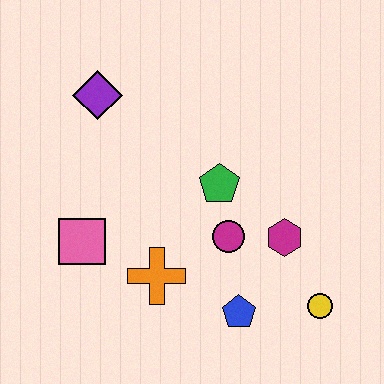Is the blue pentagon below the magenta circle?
Yes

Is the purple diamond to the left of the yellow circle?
Yes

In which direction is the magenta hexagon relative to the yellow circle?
The magenta hexagon is above the yellow circle.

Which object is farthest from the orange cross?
The purple diamond is farthest from the orange cross.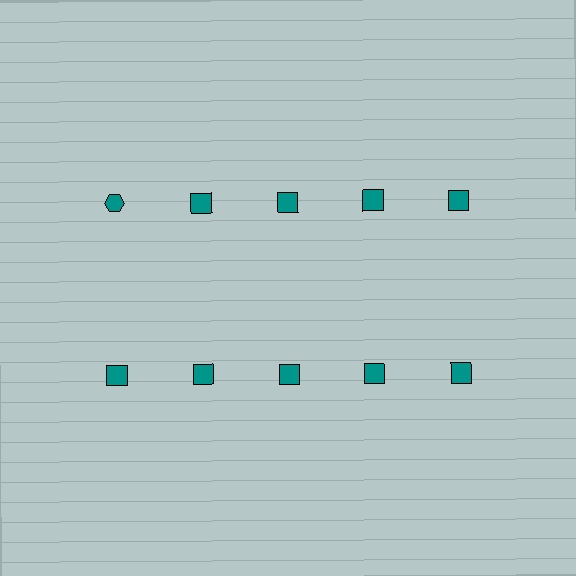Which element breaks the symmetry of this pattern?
The teal hexagon in the top row, leftmost column breaks the symmetry. All other shapes are teal squares.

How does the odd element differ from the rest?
It has a different shape: hexagon instead of square.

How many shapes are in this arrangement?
There are 10 shapes arranged in a grid pattern.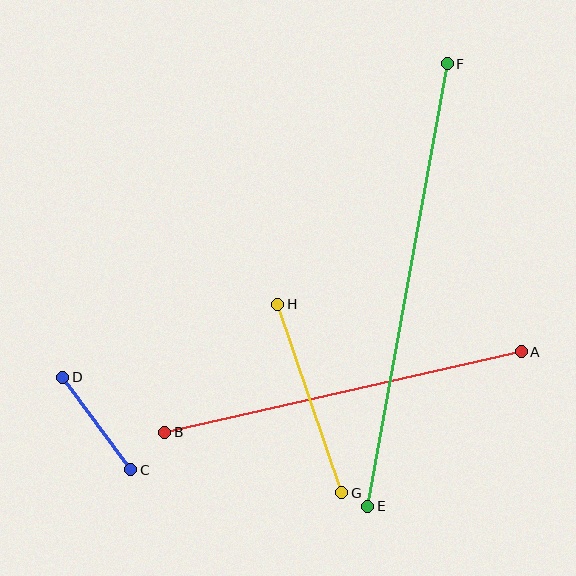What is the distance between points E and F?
The distance is approximately 450 pixels.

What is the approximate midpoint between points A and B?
The midpoint is at approximately (343, 392) pixels.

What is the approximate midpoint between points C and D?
The midpoint is at approximately (97, 423) pixels.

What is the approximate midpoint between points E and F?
The midpoint is at approximately (407, 285) pixels.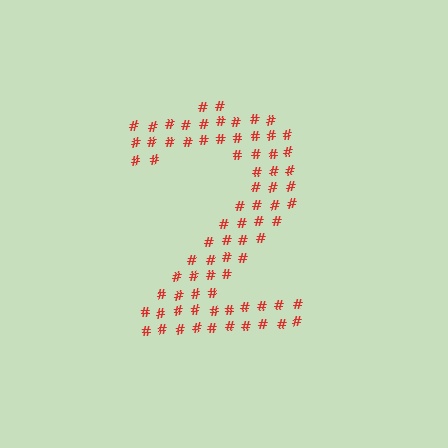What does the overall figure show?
The overall figure shows the digit 2.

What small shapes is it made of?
It is made of small hash symbols.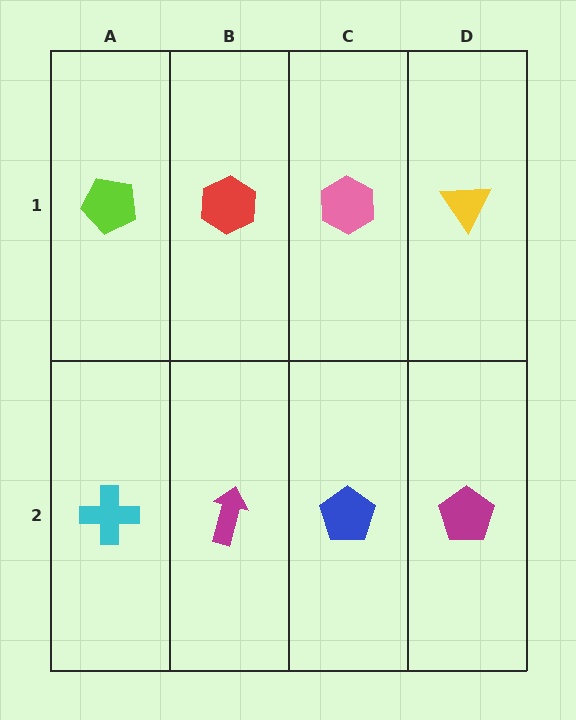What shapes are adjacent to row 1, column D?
A magenta pentagon (row 2, column D), a pink hexagon (row 1, column C).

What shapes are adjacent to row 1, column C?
A blue pentagon (row 2, column C), a red hexagon (row 1, column B), a yellow triangle (row 1, column D).